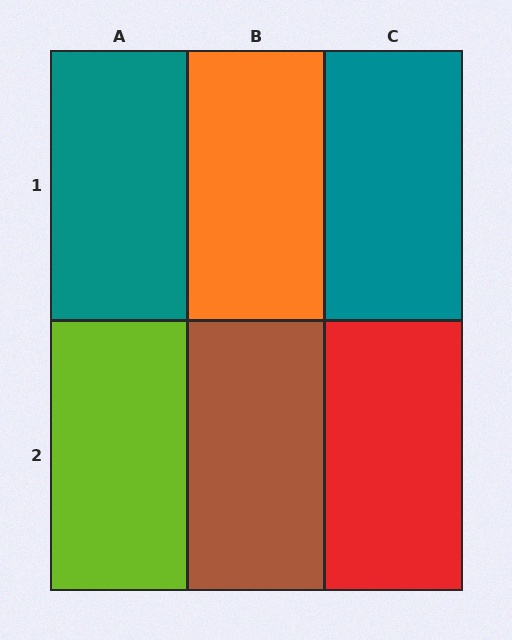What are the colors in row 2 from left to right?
Lime, brown, red.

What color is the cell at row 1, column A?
Teal.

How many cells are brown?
1 cell is brown.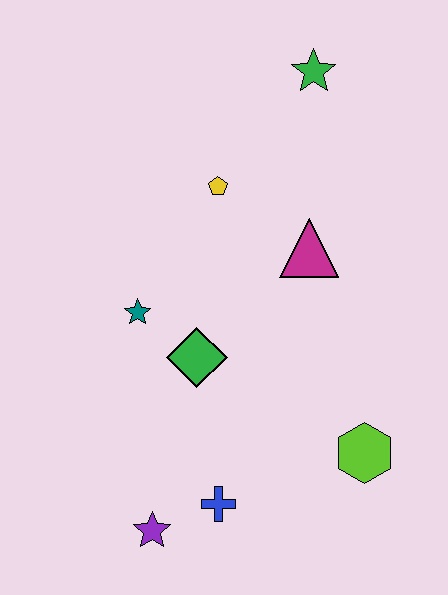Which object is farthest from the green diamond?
The green star is farthest from the green diamond.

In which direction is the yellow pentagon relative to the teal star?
The yellow pentagon is above the teal star.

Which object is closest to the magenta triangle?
The yellow pentagon is closest to the magenta triangle.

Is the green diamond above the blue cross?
Yes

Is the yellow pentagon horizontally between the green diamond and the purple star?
No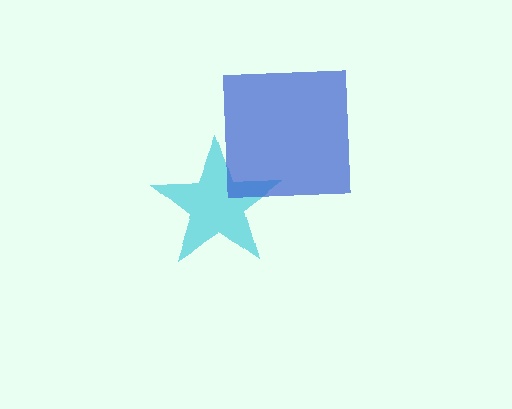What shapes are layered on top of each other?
The layered shapes are: a cyan star, a blue square.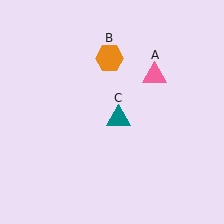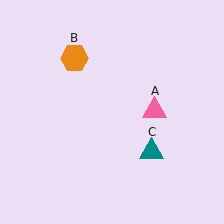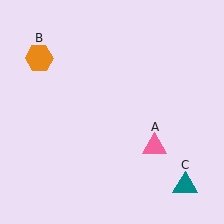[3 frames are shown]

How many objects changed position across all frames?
3 objects changed position: pink triangle (object A), orange hexagon (object B), teal triangle (object C).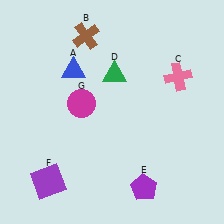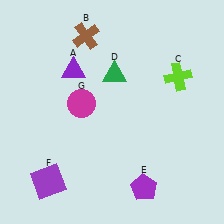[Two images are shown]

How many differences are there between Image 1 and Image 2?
There are 2 differences between the two images.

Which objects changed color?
A changed from blue to purple. C changed from pink to lime.